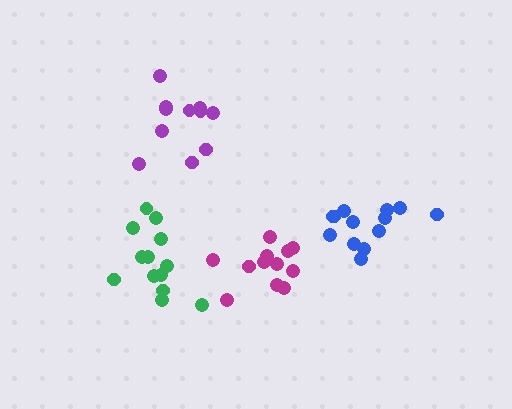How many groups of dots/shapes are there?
There are 4 groups.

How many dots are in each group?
Group 1: 12 dots, Group 2: 11 dots, Group 3: 13 dots, Group 4: 13 dots (49 total).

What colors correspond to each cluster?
The clusters are colored: magenta, purple, blue, green.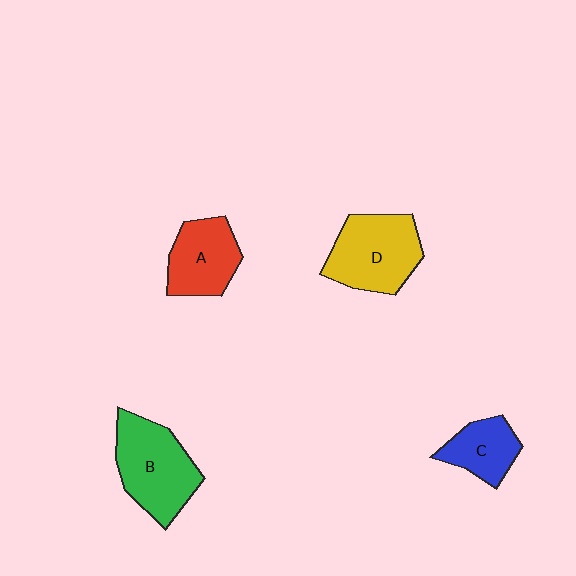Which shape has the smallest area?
Shape C (blue).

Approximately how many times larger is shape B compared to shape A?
Approximately 1.4 times.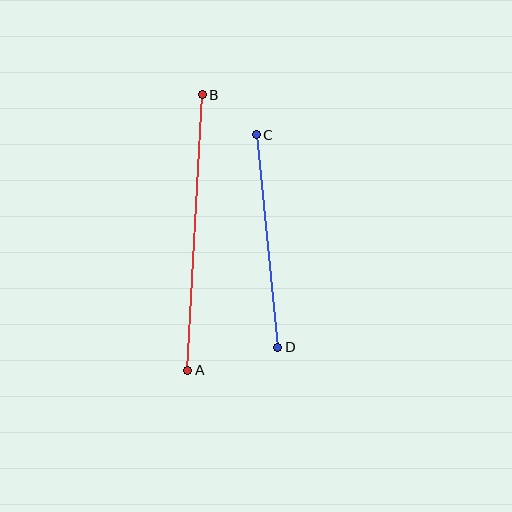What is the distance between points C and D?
The distance is approximately 213 pixels.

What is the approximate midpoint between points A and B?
The midpoint is at approximately (195, 232) pixels.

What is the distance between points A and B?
The distance is approximately 276 pixels.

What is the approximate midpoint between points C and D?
The midpoint is at approximately (267, 241) pixels.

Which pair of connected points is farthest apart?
Points A and B are farthest apart.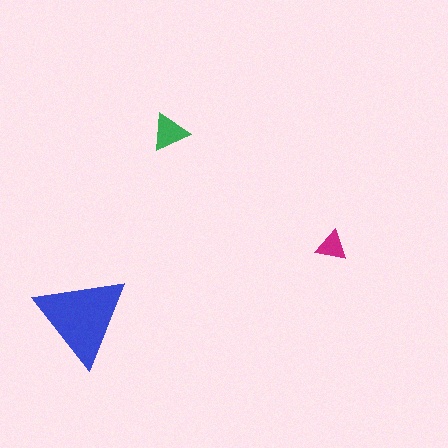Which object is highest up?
The green triangle is topmost.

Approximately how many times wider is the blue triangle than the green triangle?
About 2.5 times wider.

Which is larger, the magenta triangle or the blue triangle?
The blue one.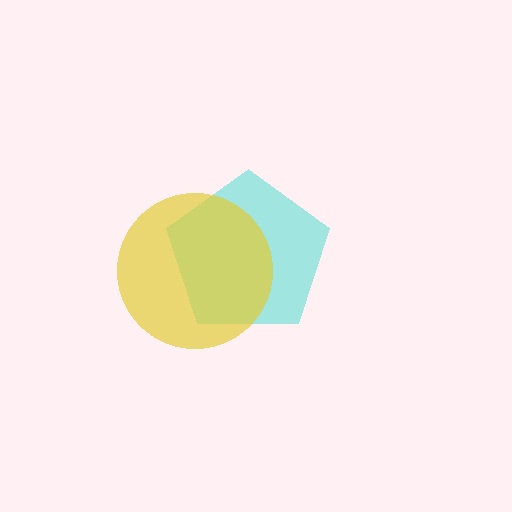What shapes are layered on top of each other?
The layered shapes are: a cyan pentagon, a yellow circle.